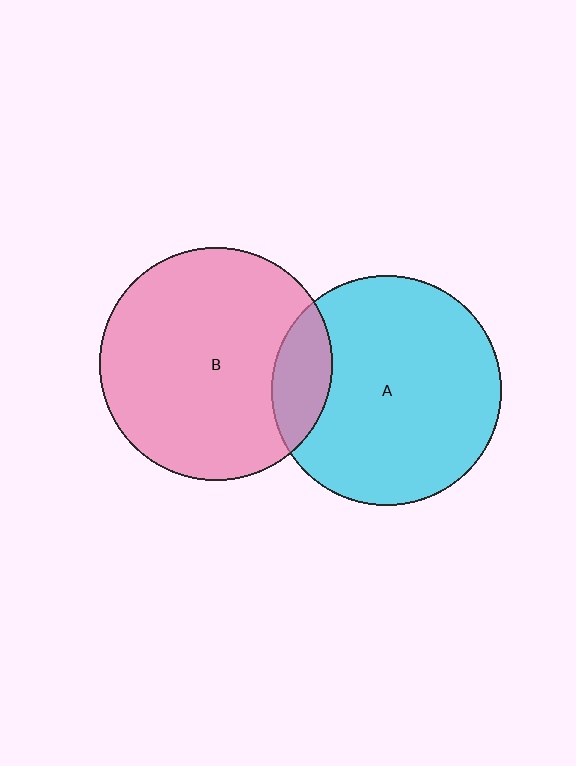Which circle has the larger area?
Circle B (pink).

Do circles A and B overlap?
Yes.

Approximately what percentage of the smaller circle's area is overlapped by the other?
Approximately 15%.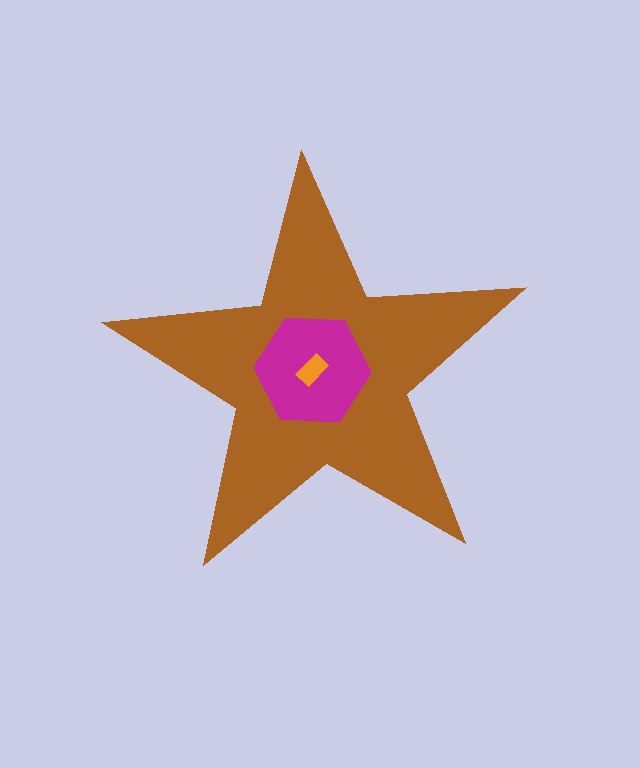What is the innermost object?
The orange rectangle.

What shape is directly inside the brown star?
The magenta hexagon.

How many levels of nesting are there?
3.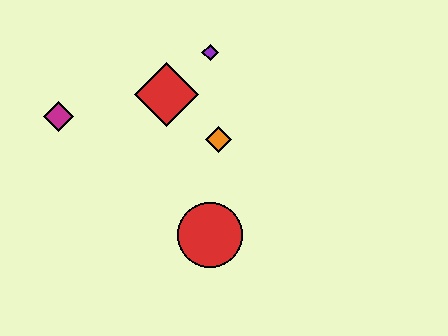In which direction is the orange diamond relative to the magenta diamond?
The orange diamond is to the right of the magenta diamond.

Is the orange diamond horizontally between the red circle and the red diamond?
No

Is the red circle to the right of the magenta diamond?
Yes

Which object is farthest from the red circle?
The magenta diamond is farthest from the red circle.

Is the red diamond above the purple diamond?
No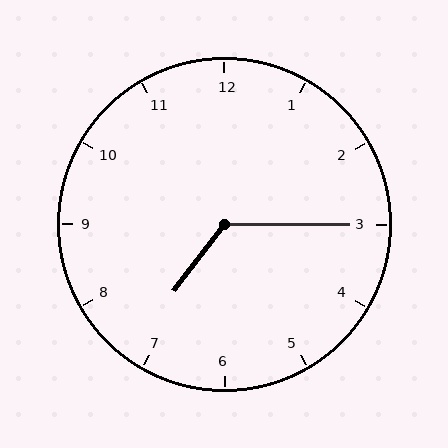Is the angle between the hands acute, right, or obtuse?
It is obtuse.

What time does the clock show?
7:15.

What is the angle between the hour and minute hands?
Approximately 128 degrees.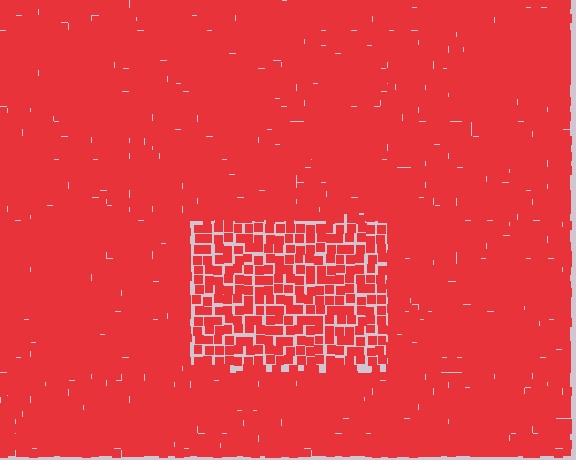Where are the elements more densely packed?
The elements are more densely packed outside the rectangle boundary.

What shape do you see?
I see a rectangle.